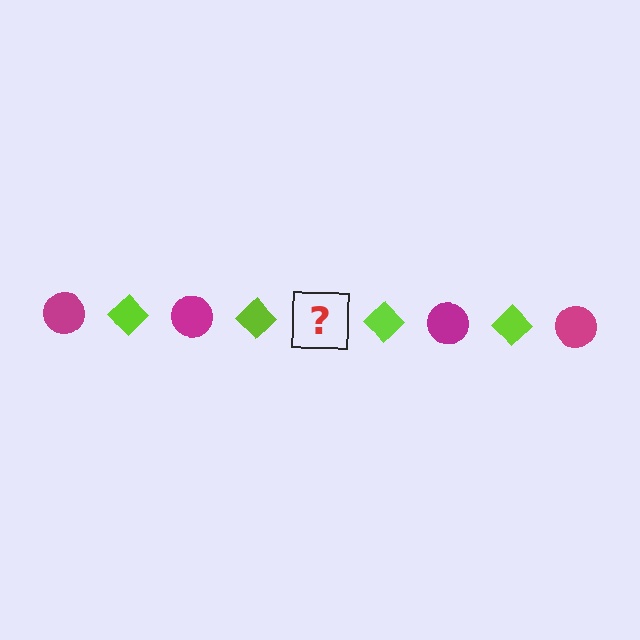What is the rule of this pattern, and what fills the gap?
The rule is that the pattern alternates between magenta circle and lime diamond. The gap should be filled with a magenta circle.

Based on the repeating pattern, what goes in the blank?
The blank should be a magenta circle.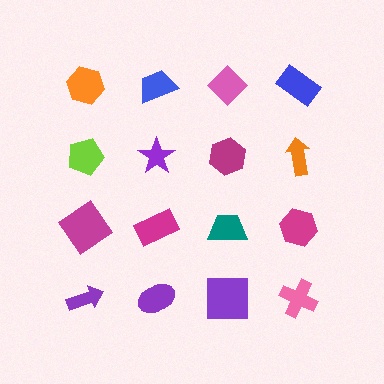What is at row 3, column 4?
A magenta hexagon.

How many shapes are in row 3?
4 shapes.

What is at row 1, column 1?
An orange hexagon.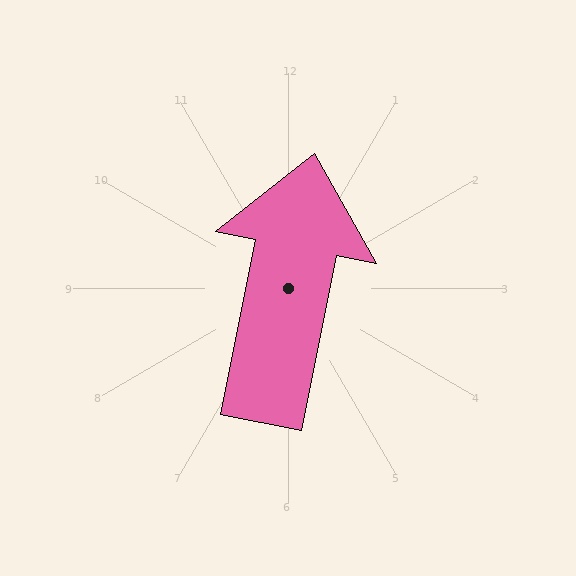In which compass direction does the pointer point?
North.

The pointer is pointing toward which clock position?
Roughly 12 o'clock.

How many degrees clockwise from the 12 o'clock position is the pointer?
Approximately 11 degrees.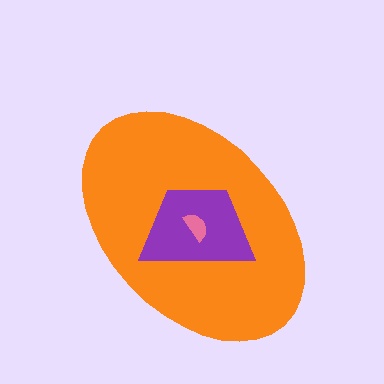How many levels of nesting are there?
3.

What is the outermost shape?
The orange ellipse.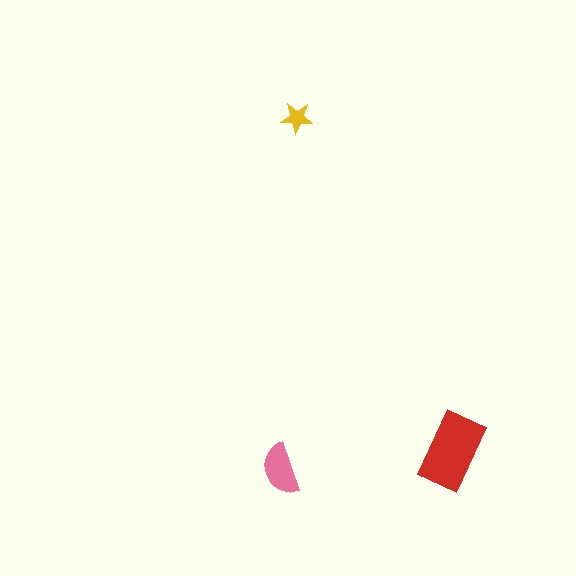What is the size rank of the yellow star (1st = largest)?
3rd.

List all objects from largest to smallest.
The red rectangle, the pink semicircle, the yellow star.